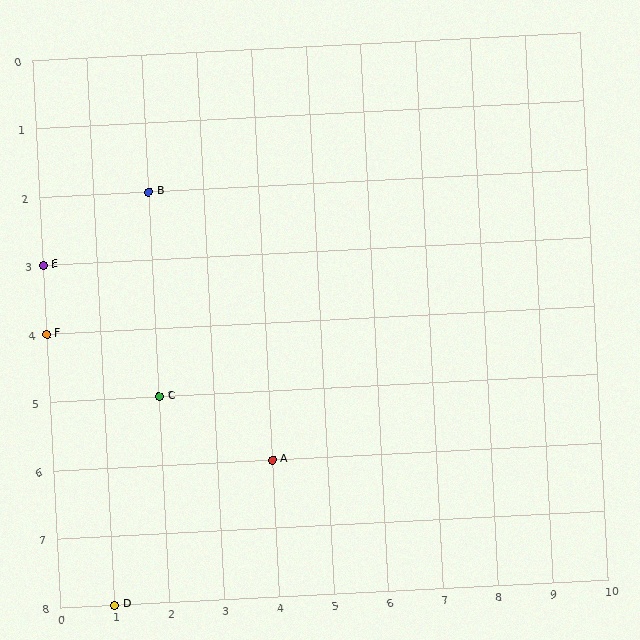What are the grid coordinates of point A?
Point A is at grid coordinates (4, 6).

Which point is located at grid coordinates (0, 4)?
Point F is at (0, 4).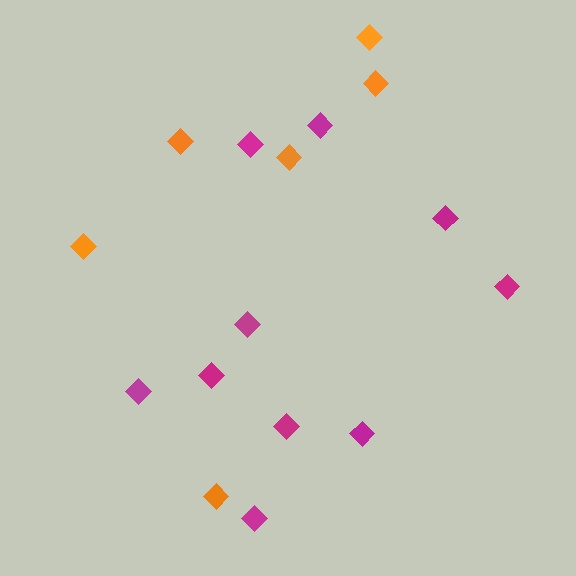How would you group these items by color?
There are 2 groups: one group of orange diamonds (6) and one group of magenta diamonds (10).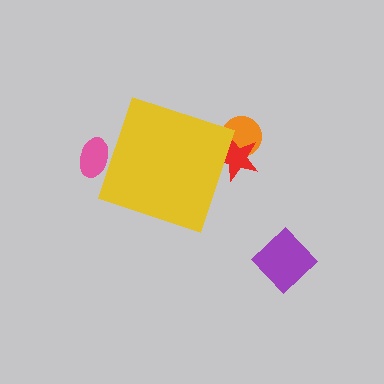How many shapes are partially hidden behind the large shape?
3 shapes are partially hidden.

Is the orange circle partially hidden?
Yes, the orange circle is partially hidden behind the yellow diamond.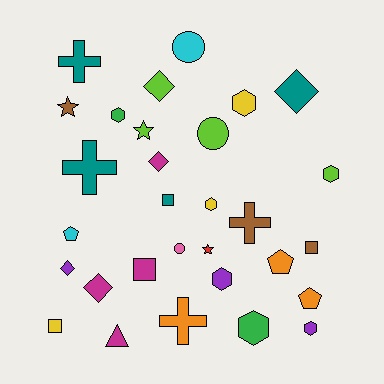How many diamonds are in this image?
There are 5 diamonds.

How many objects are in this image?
There are 30 objects.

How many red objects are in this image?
There is 1 red object.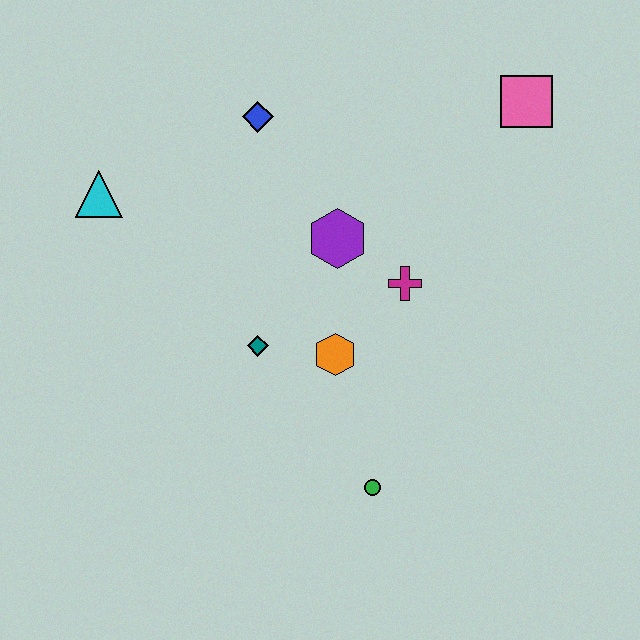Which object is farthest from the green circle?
The pink square is farthest from the green circle.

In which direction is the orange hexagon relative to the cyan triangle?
The orange hexagon is to the right of the cyan triangle.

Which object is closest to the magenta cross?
The purple hexagon is closest to the magenta cross.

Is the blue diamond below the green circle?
No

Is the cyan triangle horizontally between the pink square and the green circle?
No